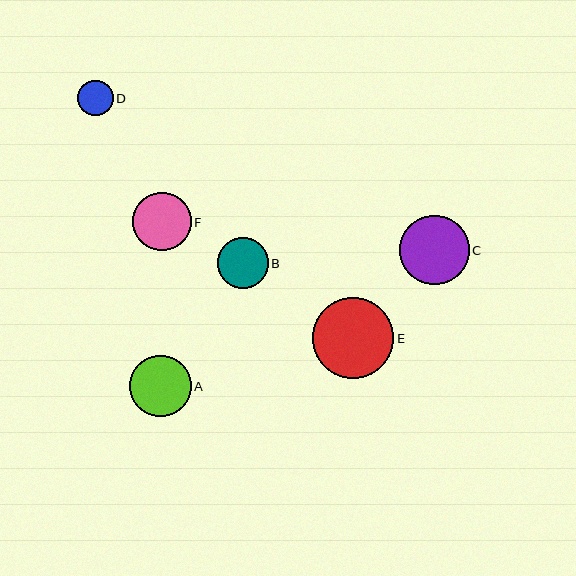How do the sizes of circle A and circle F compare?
Circle A and circle F are approximately the same size.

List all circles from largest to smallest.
From largest to smallest: E, C, A, F, B, D.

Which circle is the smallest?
Circle D is the smallest with a size of approximately 35 pixels.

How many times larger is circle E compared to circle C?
Circle E is approximately 1.2 times the size of circle C.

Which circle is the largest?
Circle E is the largest with a size of approximately 81 pixels.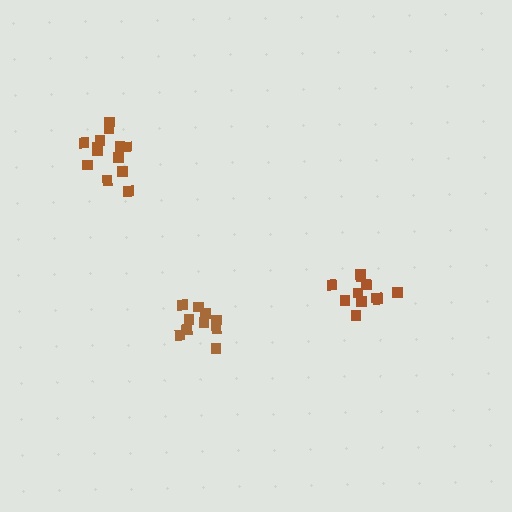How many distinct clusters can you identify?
There are 3 distinct clusters.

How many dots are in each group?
Group 1: 11 dots, Group 2: 10 dots, Group 3: 13 dots (34 total).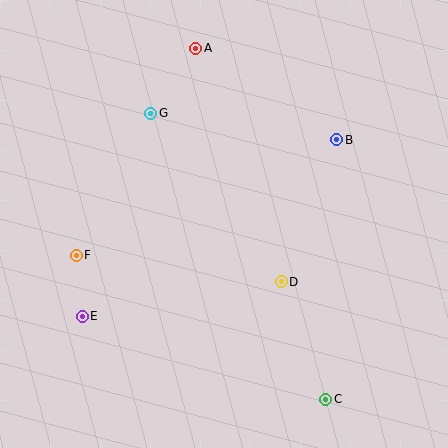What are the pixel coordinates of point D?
Point D is at (281, 282).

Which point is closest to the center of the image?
Point D at (281, 282) is closest to the center.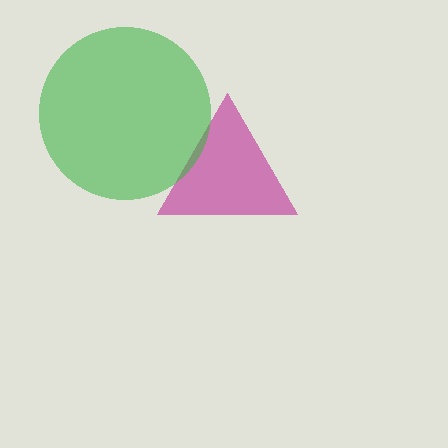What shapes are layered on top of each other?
The layered shapes are: a magenta triangle, a green circle.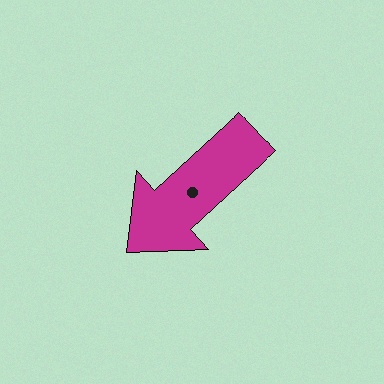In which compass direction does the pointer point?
Southwest.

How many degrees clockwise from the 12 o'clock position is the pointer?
Approximately 227 degrees.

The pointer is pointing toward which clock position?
Roughly 8 o'clock.